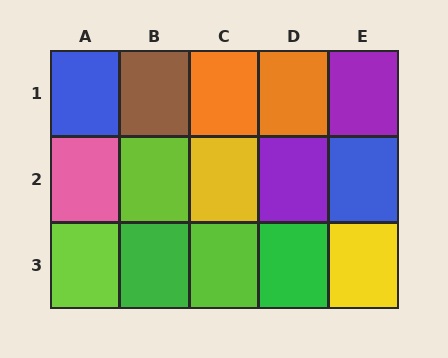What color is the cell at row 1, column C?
Orange.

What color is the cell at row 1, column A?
Blue.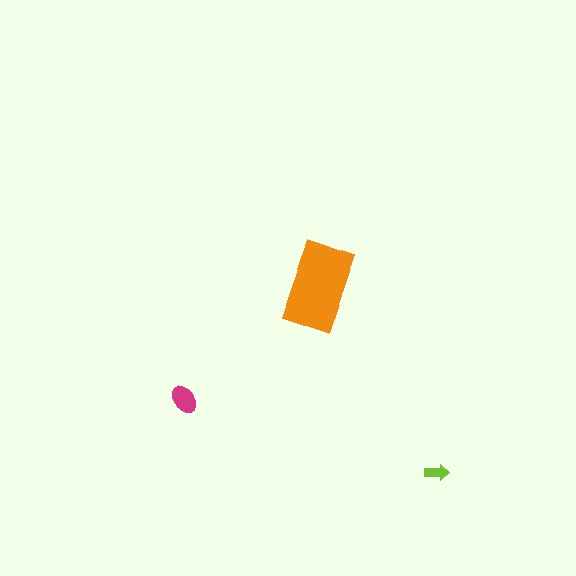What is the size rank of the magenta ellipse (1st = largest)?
2nd.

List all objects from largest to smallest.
The orange rectangle, the magenta ellipse, the lime arrow.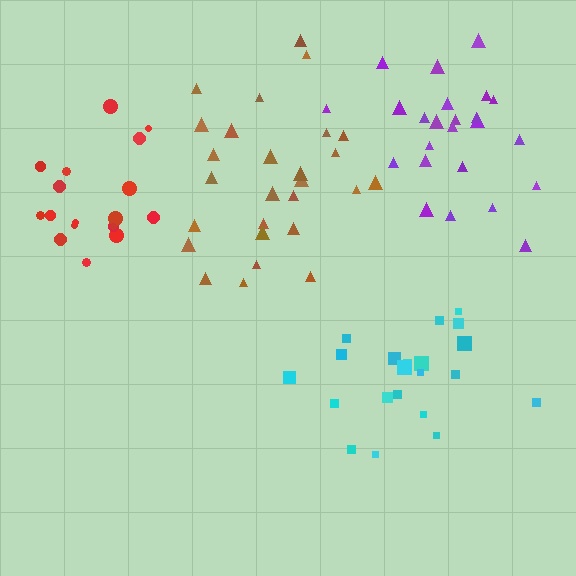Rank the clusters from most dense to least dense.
cyan, brown, purple, red.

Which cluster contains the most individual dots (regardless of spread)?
Brown (28).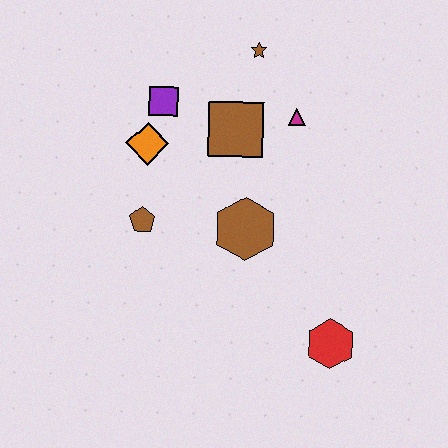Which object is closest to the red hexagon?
The brown hexagon is closest to the red hexagon.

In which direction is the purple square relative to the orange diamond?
The purple square is above the orange diamond.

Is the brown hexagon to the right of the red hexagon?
No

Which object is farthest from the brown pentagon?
The red hexagon is farthest from the brown pentagon.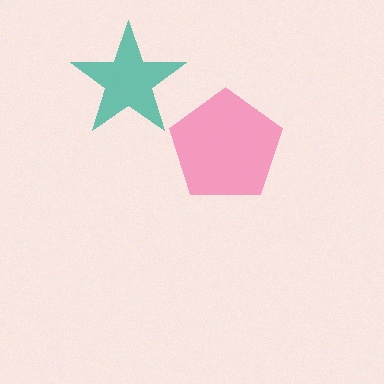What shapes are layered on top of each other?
The layered shapes are: a teal star, a pink pentagon.